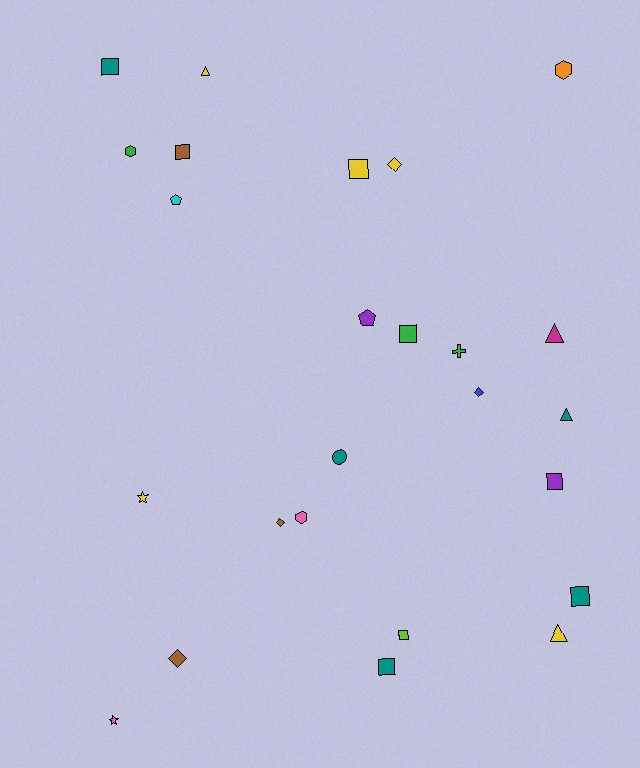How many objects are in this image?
There are 25 objects.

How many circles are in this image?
There is 1 circle.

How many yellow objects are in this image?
There are 5 yellow objects.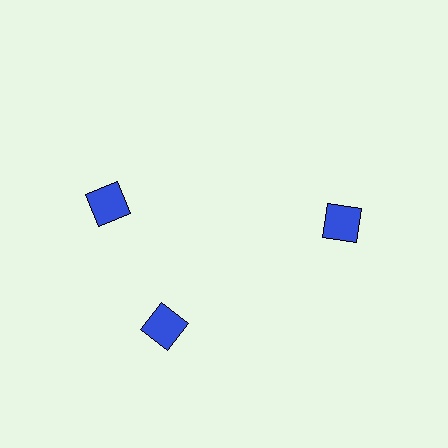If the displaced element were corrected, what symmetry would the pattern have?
It would have 3-fold rotational symmetry — the pattern would map onto itself every 120 degrees.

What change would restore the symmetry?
The symmetry would be restored by rotating it back into even spacing with its neighbors so that all 3 diamonds sit at equal angles and equal distance from the center.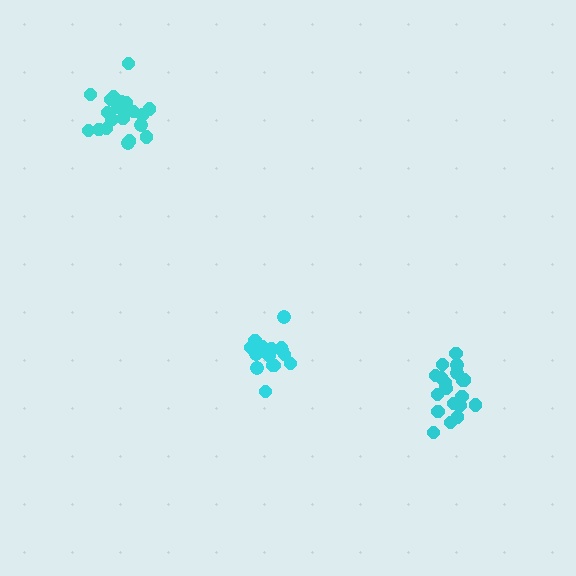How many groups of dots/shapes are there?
There are 3 groups.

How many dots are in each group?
Group 1: 21 dots, Group 2: 15 dots, Group 3: 19 dots (55 total).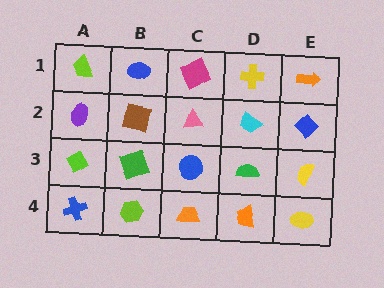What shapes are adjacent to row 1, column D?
A cyan trapezoid (row 2, column D), a magenta square (row 1, column C), an orange arrow (row 1, column E).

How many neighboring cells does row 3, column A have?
3.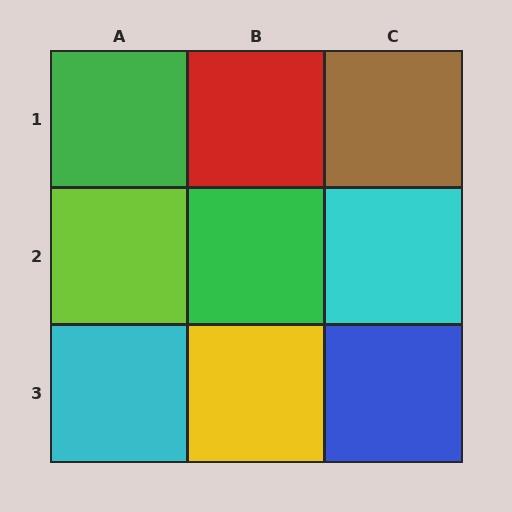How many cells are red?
1 cell is red.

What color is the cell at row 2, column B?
Green.